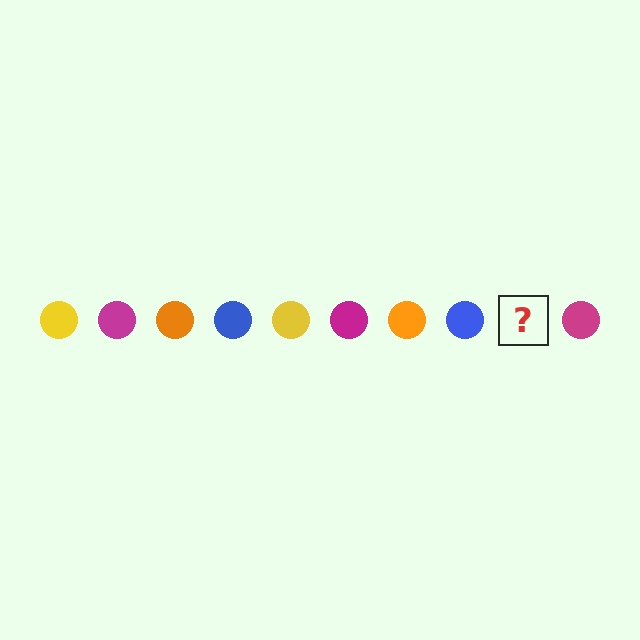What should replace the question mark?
The question mark should be replaced with a yellow circle.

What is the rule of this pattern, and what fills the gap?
The rule is that the pattern cycles through yellow, magenta, orange, blue circles. The gap should be filled with a yellow circle.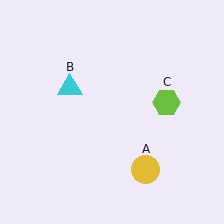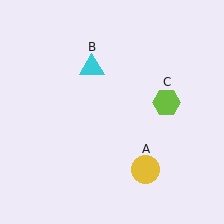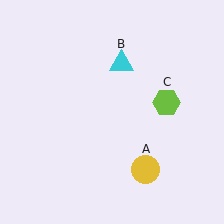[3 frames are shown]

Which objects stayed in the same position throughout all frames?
Yellow circle (object A) and lime hexagon (object C) remained stationary.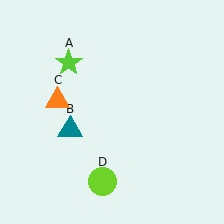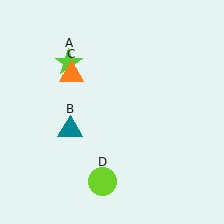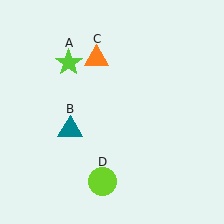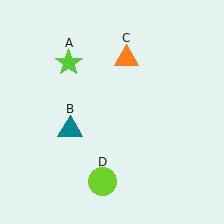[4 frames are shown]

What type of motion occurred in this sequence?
The orange triangle (object C) rotated clockwise around the center of the scene.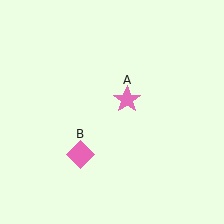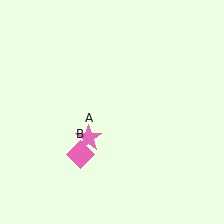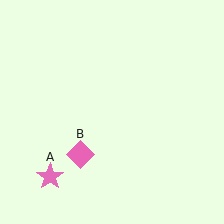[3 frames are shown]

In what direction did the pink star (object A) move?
The pink star (object A) moved down and to the left.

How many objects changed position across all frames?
1 object changed position: pink star (object A).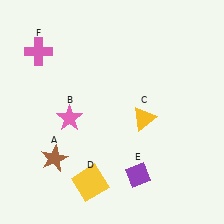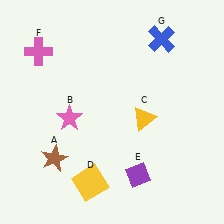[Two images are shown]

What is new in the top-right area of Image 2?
A blue cross (G) was added in the top-right area of Image 2.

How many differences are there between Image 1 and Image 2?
There is 1 difference between the two images.